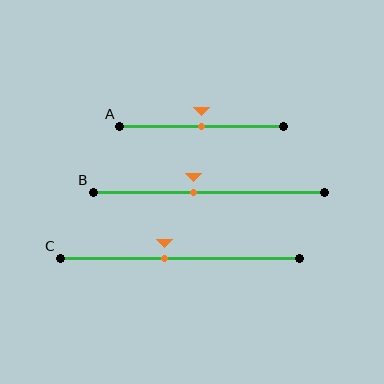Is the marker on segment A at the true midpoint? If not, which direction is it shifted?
Yes, the marker on segment A is at the true midpoint.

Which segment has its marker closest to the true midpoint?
Segment A has its marker closest to the true midpoint.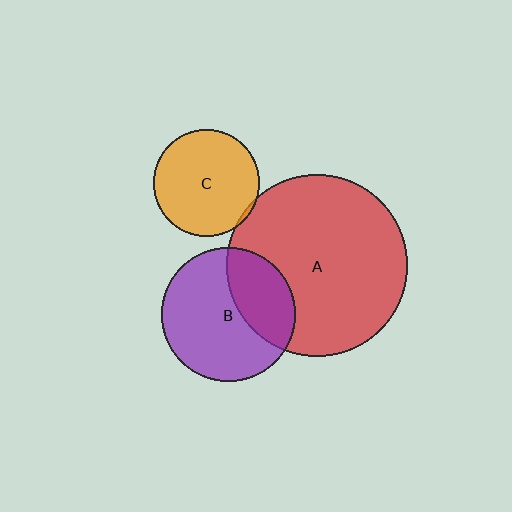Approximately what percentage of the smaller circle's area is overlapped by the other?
Approximately 35%.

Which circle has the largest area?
Circle A (red).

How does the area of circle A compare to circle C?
Approximately 2.9 times.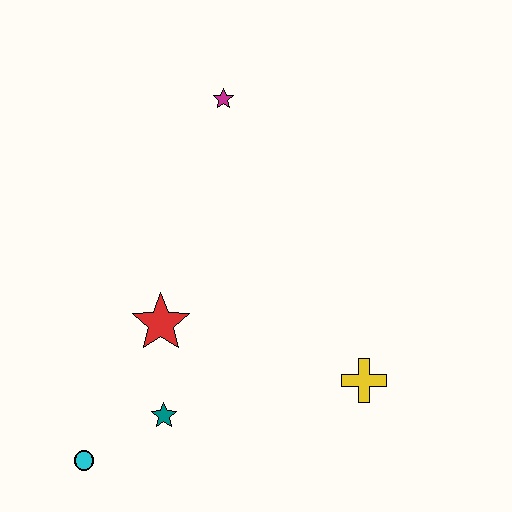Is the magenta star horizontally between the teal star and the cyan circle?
No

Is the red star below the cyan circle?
No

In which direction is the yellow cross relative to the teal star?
The yellow cross is to the right of the teal star.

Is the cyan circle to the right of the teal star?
No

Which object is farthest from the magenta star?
The cyan circle is farthest from the magenta star.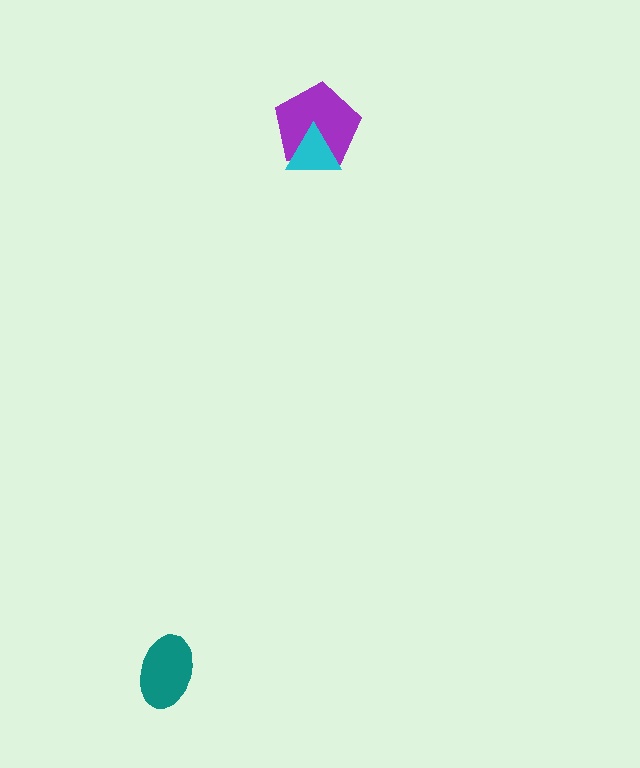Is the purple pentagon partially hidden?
Yes, it is partially covered by another shape.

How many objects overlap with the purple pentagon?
1 object overlaps with the purple pentagon.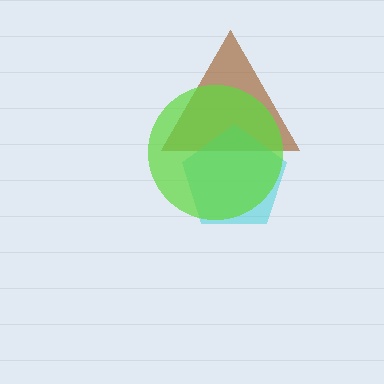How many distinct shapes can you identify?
There are 3 distinct shapes: a brown triangle, a cyan pentagon, a lime circle.